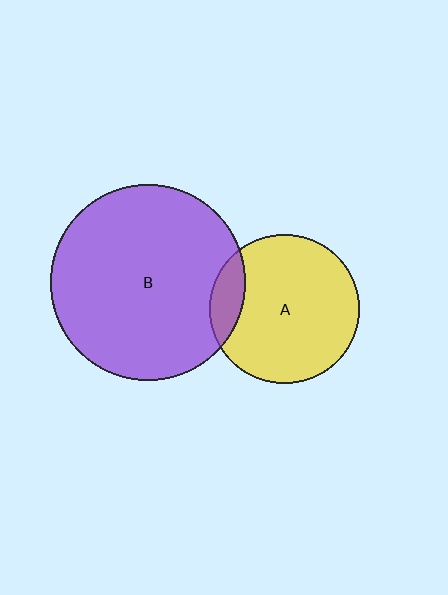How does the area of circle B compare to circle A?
Approximately 1.7 times.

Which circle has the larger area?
Circle B (purple).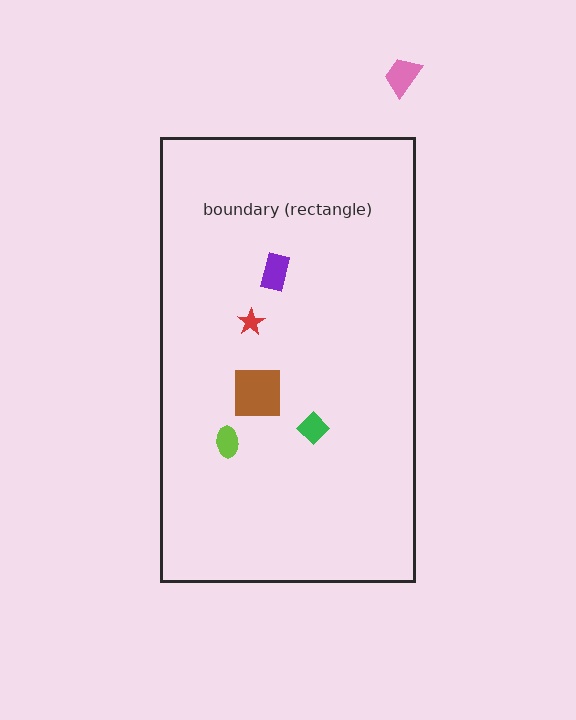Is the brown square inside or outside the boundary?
Inside.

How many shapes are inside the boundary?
5 inside, 1 outside.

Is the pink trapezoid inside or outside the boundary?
Outside.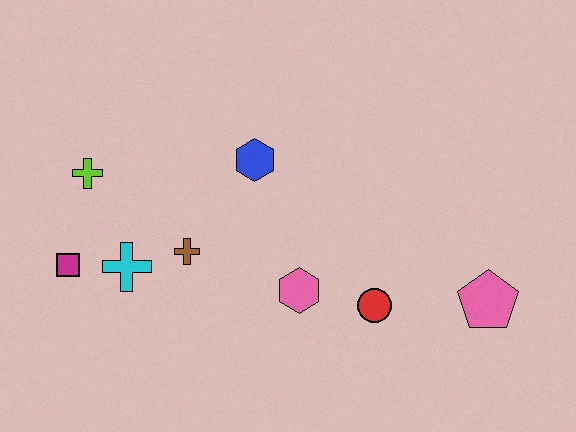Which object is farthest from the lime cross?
The pink pentagon is farthest from the lime cross.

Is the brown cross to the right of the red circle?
No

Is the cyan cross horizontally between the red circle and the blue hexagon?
No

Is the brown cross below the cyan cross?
No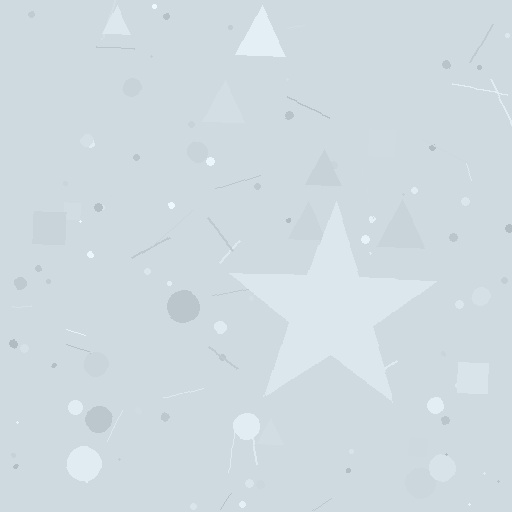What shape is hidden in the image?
A star is hidden in the image.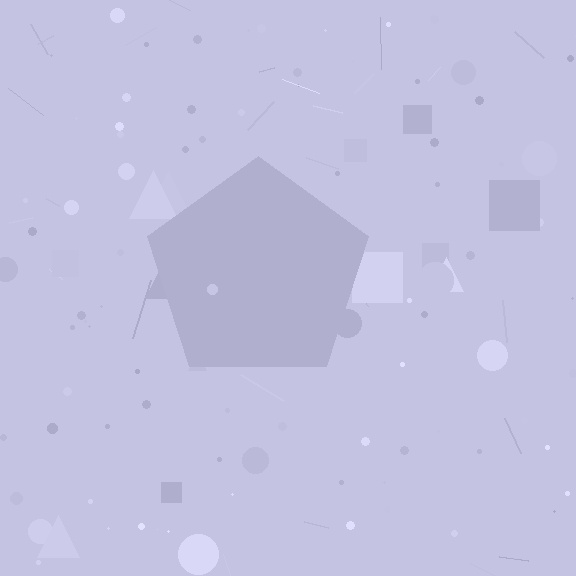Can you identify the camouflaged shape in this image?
The camouflaged shape is a pentagon.